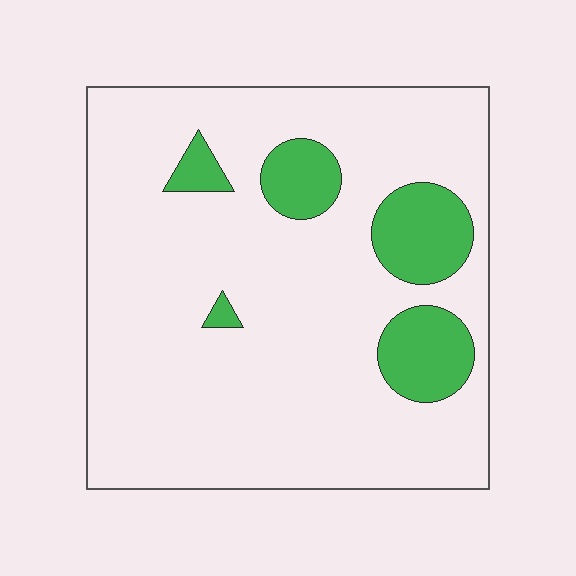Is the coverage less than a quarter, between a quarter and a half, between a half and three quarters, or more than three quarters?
Less than a quarter.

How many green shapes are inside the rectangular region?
5.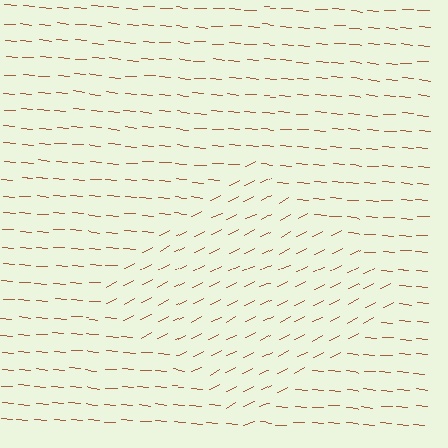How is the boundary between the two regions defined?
The boundary is defined purely by a change in line orientation (approximately 31 degrees difference). All lines are the same color and thickness.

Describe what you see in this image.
The image is filled with small brown line segments. A diamond region in the image has lines oriented differently from the surrounding lines, creating a visible texture boundary.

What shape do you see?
I see a diamond.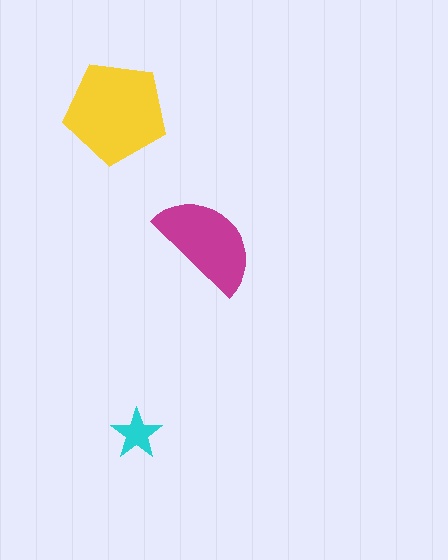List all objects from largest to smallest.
The yellow pentagon, the magenta semicircle, the cyan star.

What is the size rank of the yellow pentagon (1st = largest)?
1st.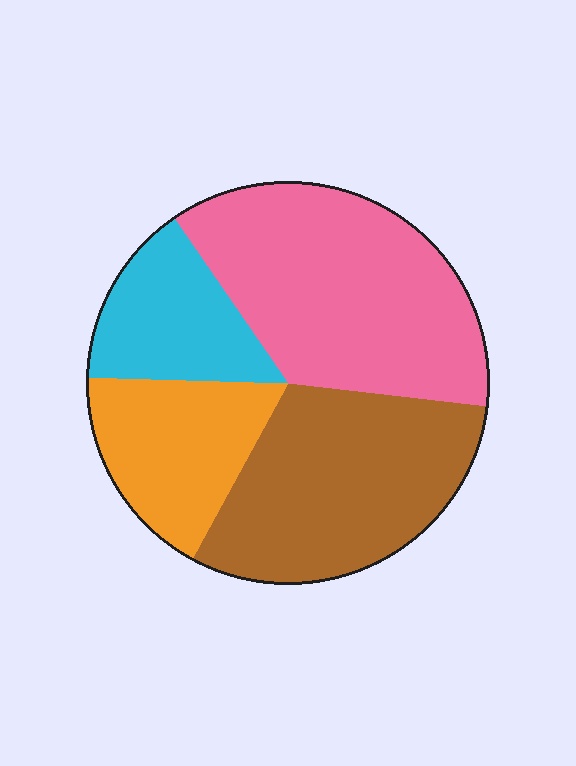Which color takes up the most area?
Pink, at roughly 35%.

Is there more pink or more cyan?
Pink.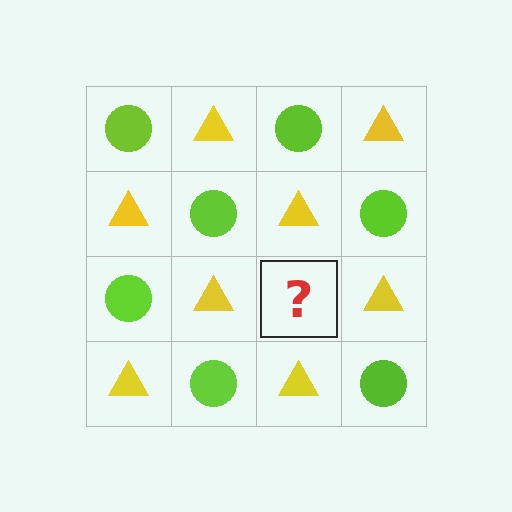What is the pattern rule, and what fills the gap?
The rule is that it alternates lime circle and yellow triangle in a checkerboard pattern. The gap should be filled with a lime circle.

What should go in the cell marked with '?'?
The missing cell should contain a lime circle.